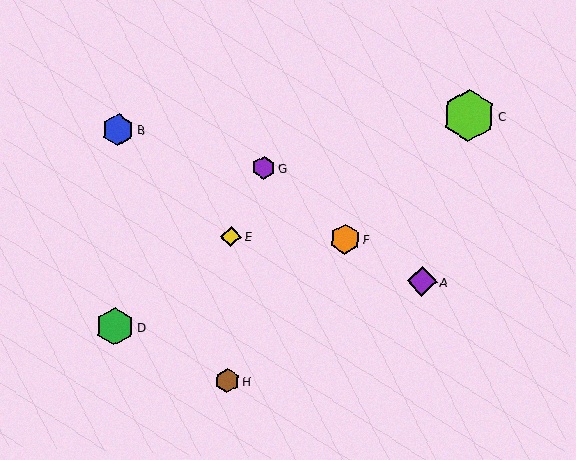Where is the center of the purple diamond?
The center of the purple diamond is at (422, 281).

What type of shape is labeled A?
Shape A is a purple diamond.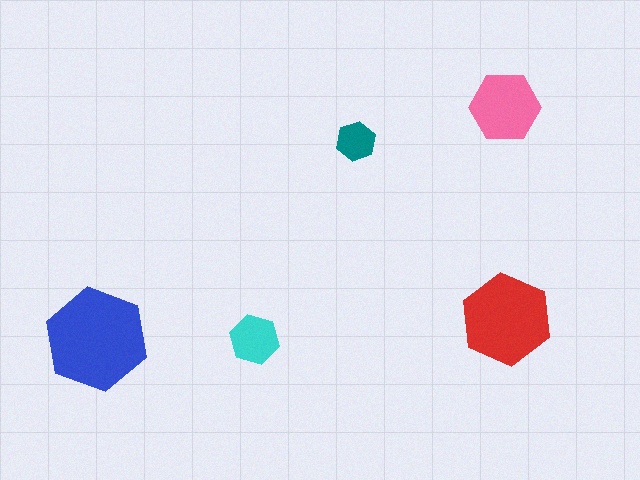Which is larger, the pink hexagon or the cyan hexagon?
The pink one.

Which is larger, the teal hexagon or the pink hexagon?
The pink one.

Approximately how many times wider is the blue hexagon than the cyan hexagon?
About 2 times wider.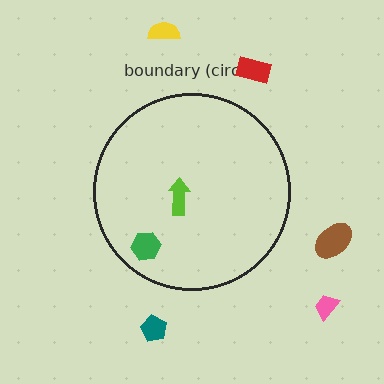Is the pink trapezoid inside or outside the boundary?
Outside.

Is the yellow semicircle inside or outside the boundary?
Outside.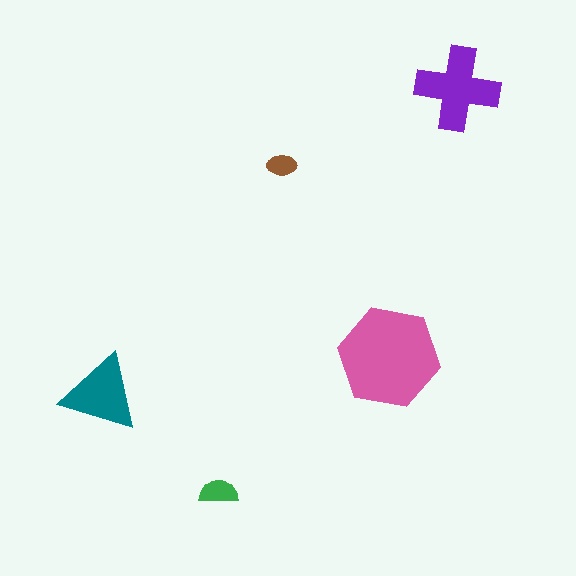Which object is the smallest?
The brown ellipse.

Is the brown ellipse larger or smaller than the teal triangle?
Smaller.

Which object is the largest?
The pink hexagon.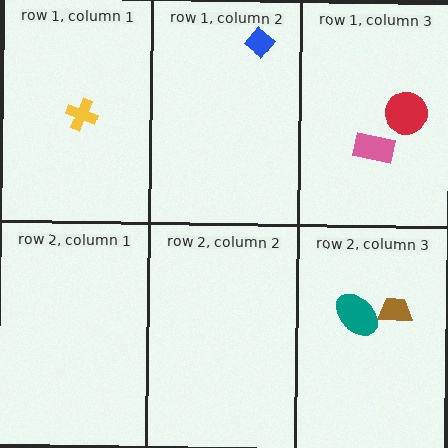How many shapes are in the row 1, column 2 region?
1.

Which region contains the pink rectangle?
The row 1, column 3 region.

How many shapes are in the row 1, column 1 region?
1.